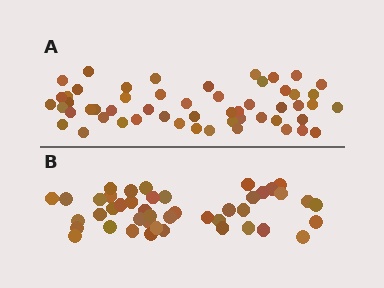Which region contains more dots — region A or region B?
Region A (the top region) has more dots.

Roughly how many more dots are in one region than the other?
Region A has roughly 10 or so more dots than region B.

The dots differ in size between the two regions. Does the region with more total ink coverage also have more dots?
No. Region B has more total ink coverage because its dots are larger, but region A actually contains more individual dots. Total area can be misleading — the number of items is what matters here.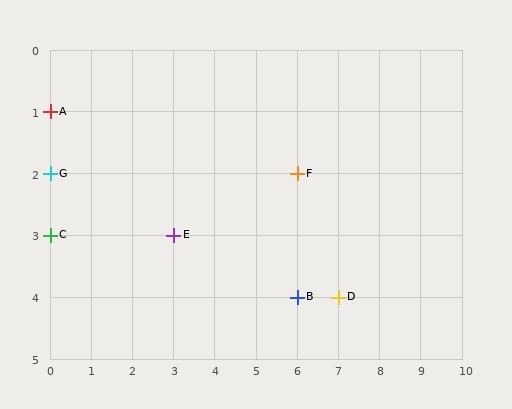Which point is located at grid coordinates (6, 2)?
Point F is at (6, 2).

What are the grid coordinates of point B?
Point B is at grid coordinates (6, 4).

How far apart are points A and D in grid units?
Points A and D are 7 columns and 3 rows apart (about 7.6 grid units diagonally).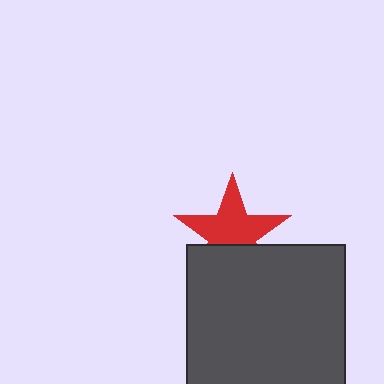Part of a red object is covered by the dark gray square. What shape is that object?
It is a star.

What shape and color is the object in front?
The object in front is a dark gray square.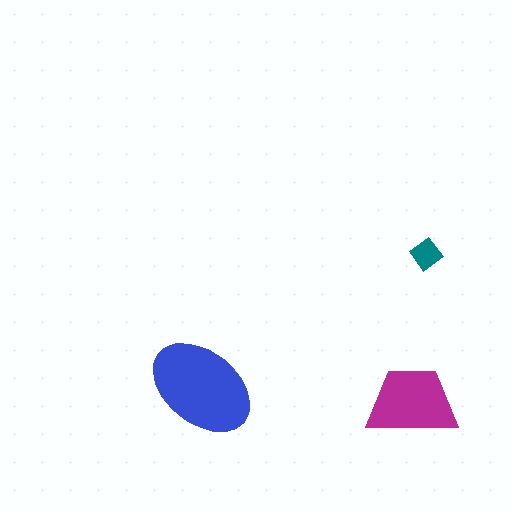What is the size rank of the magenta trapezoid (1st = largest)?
2nd.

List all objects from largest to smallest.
The blue ellipse, the magenta trapezoid, the teal diamond.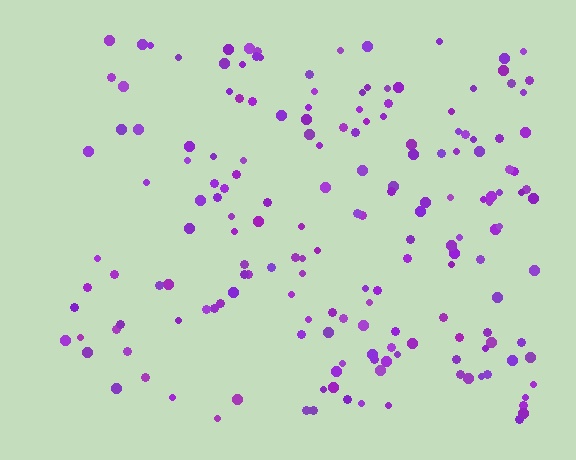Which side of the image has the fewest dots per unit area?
The left.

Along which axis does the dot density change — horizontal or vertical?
Horizontal.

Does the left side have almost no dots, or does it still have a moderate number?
Still a moderate number, just noticeably fewer than the right.